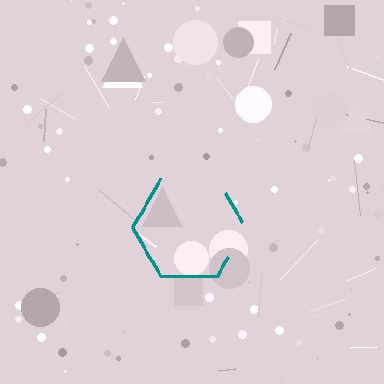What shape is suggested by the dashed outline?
The dashed outline suggests a hexagon.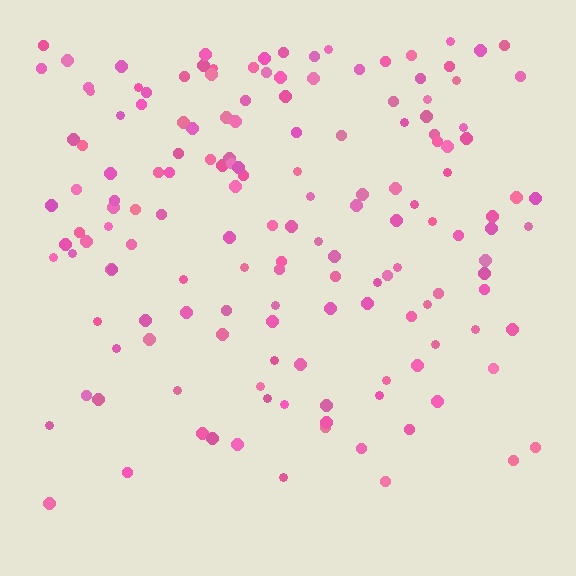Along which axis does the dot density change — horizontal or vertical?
Vertical.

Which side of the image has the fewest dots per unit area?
The bottom.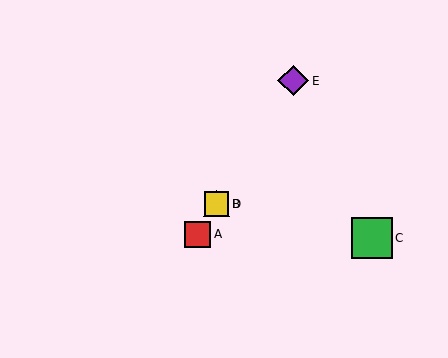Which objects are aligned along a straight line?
Objects A, B, D, E are aligned along a straight line.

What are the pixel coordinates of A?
Object A is at (198, 234).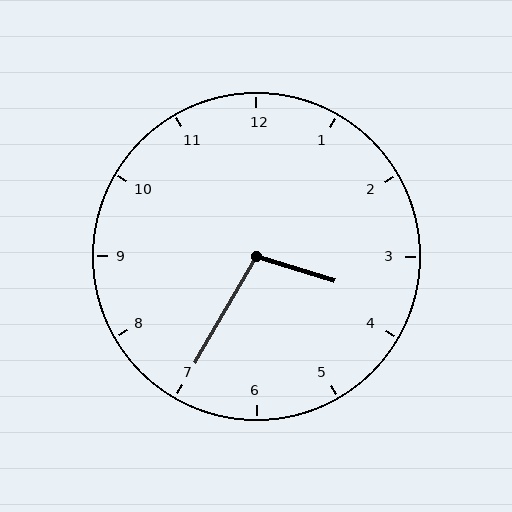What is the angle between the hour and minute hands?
Approximately 102 degrees.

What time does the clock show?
3:35.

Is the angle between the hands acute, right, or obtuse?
It is obtuse.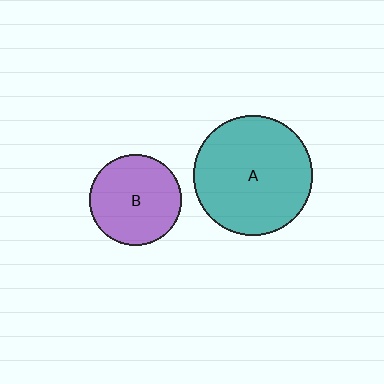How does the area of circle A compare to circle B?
Approximately 1.7 times.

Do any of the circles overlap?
No, none of the circles overlap.